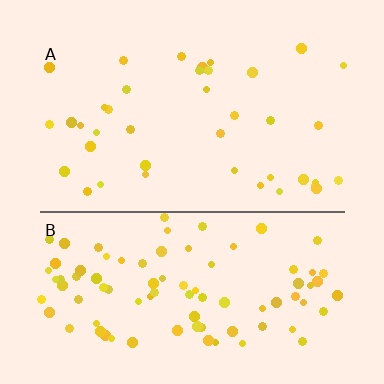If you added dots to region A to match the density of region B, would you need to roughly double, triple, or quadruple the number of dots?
Approximately double.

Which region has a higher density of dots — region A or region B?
B (the bottom).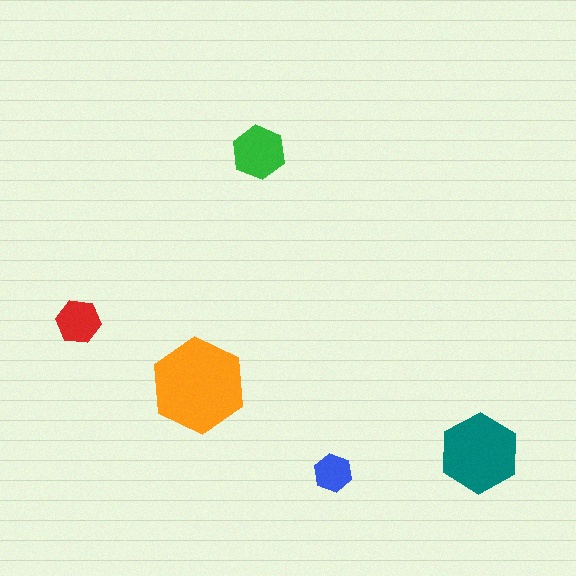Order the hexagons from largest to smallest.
the orange one, the teal one, the green one, the red one, the blue one.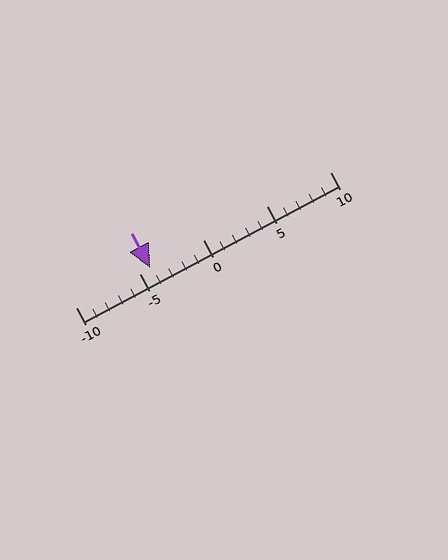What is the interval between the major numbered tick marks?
The major tick marks are spaced 5 units apart.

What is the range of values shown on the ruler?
The ruler shows values from -10 to 10.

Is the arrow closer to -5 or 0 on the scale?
The arrow is closer to -5.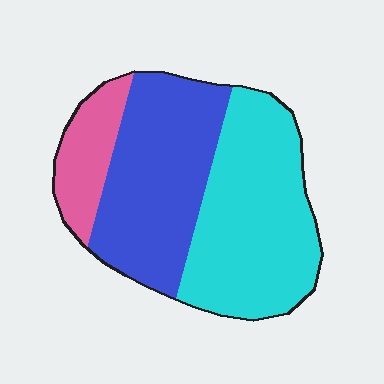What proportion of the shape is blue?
Blue covers 40% of the shape.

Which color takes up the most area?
Cyan, at roughly 45%.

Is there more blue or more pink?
Blue.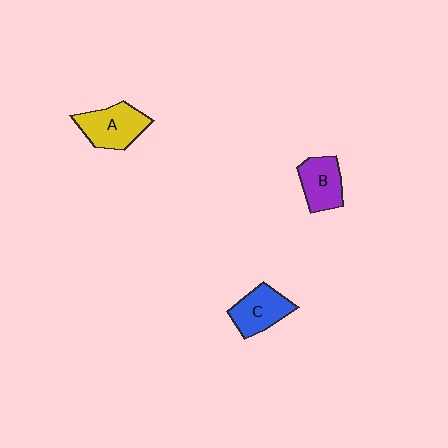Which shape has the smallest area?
Shape B (purple).